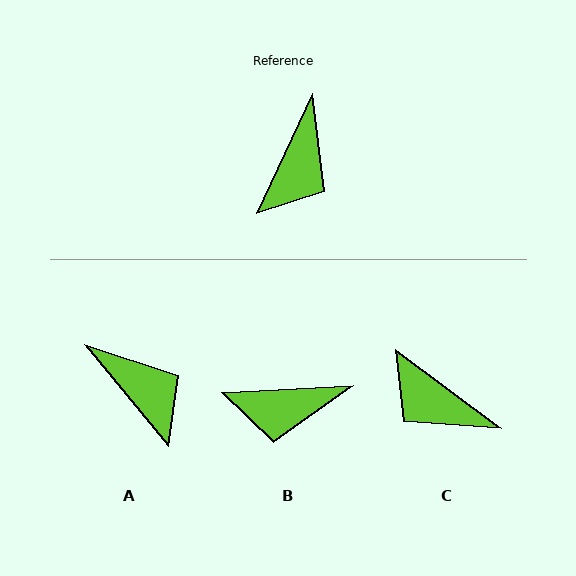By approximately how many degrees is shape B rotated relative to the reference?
Approximately 62 degrees clockwise.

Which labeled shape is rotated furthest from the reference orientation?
C, about 102 degrees away.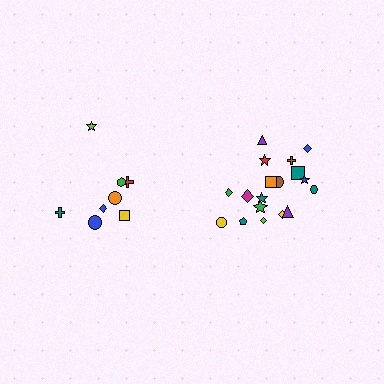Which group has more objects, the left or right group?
The right group.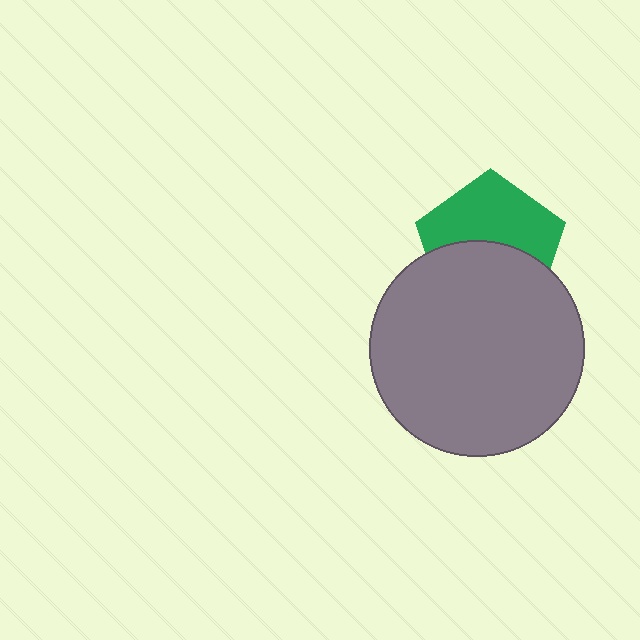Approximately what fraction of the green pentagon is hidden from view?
Roughly 48% of the green pentagon is hidden behind the gray circle.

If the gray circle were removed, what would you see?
You would see the complete green pentagon.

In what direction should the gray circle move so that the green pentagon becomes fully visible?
The gray circle should move down. That is the shortest direction to clear the overlap and leave the green pentagon fully visible.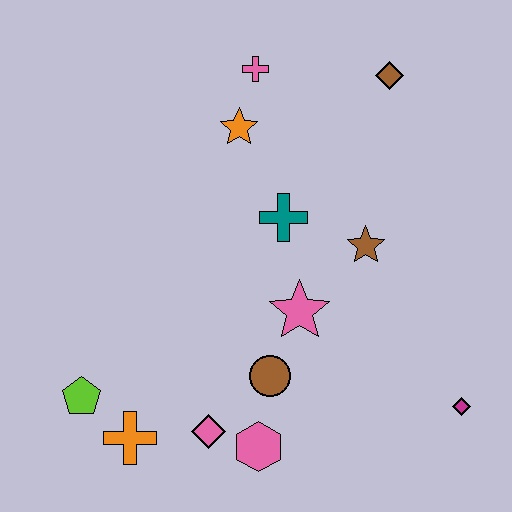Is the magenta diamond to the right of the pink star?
Yes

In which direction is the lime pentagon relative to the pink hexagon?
The lime pentagon is to the left of the pink hexagon.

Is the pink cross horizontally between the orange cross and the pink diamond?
No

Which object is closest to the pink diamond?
The pink hexagon is closest to the pink diamond.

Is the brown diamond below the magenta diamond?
No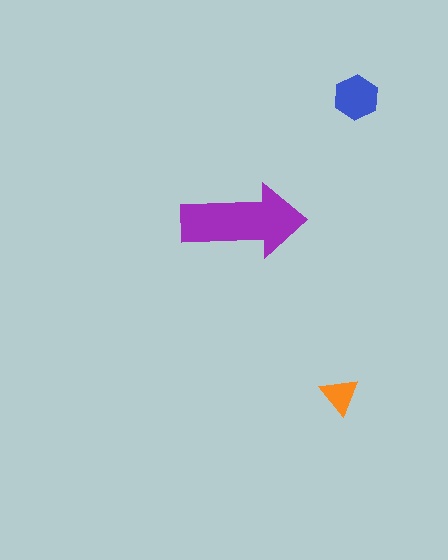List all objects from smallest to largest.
The orange triangle, the blue hexagon, the purple arrow.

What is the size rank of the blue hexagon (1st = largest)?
2nd.